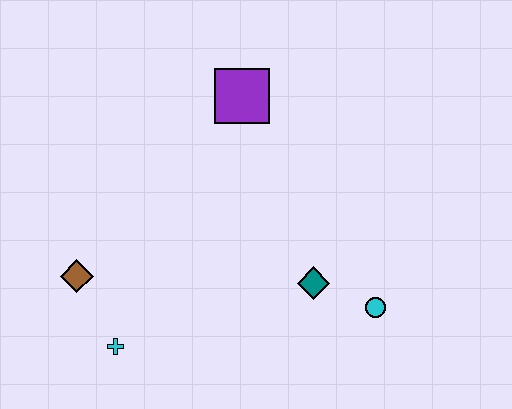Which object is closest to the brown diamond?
The cyan cross is closest to the brown diamond.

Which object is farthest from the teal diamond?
The brown diamond is farthest from the teal diamond.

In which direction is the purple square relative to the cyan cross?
The purple square is above the cyan cross.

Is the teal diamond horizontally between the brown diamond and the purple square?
No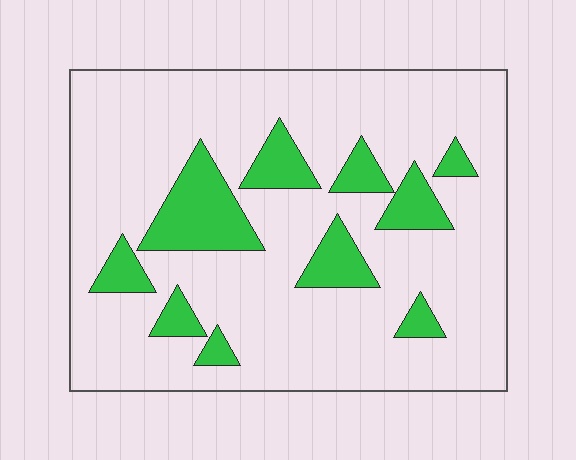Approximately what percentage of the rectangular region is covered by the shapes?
Approximately 20%.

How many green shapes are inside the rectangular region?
10.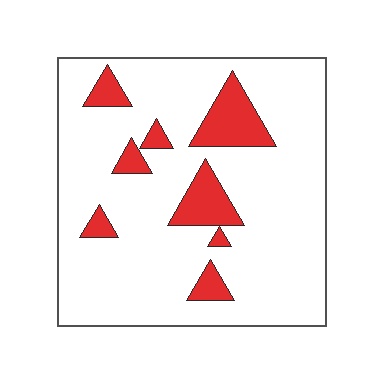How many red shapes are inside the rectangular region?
8.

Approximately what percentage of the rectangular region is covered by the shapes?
Approximately 15%.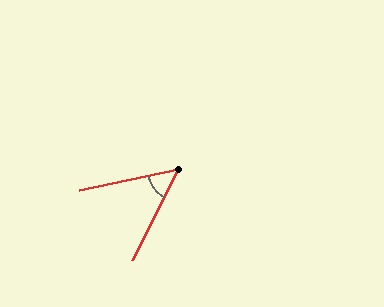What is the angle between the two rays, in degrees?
Approximately 51 degrees.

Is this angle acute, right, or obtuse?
It is acute.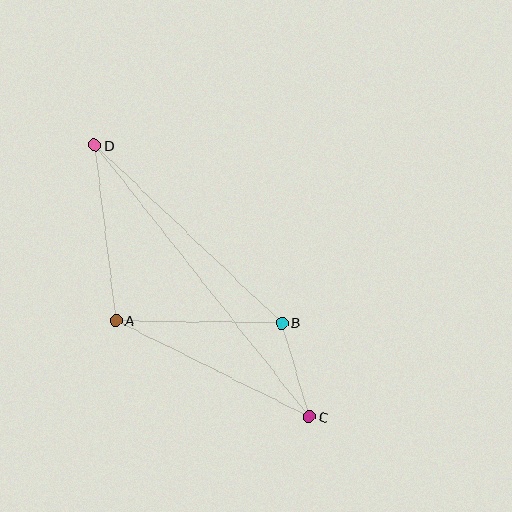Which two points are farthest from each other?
Points C and D are farthest from each other.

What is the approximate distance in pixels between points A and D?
The distance between A and D is approximately 177 pixels.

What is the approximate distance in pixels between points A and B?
The distance between A and B is approximately 166 pixels.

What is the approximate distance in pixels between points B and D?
The distance between B and D is approximately 258 pixels.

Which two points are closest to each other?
Points B and C are closest to each other.